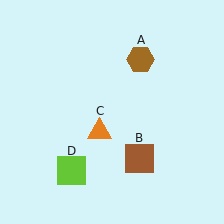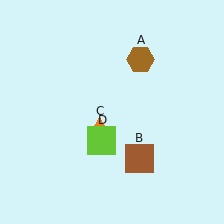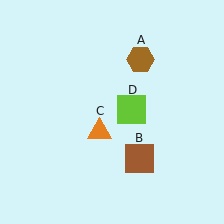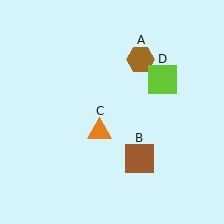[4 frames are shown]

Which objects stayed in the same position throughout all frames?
Brown hexagon (object A) and brown square (object B) and orange triangle (object C) remained stationary.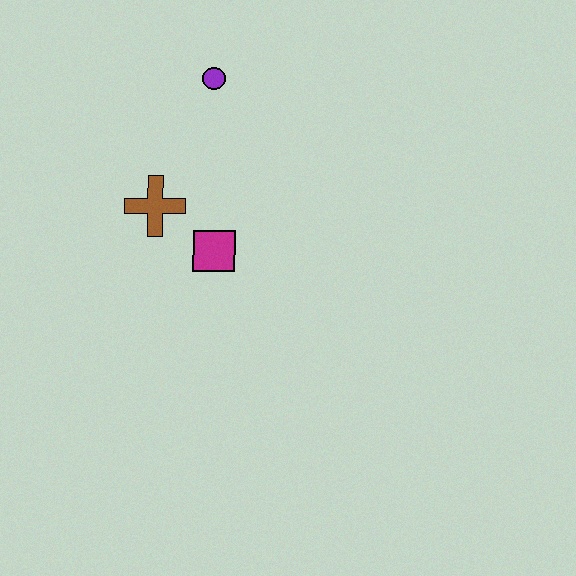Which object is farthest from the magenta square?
The purple circle is farthest from the magenta square.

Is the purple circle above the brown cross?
Yes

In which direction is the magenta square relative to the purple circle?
The magenta square is below the purple circle.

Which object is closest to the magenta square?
The brown cross is closest to the magenta square.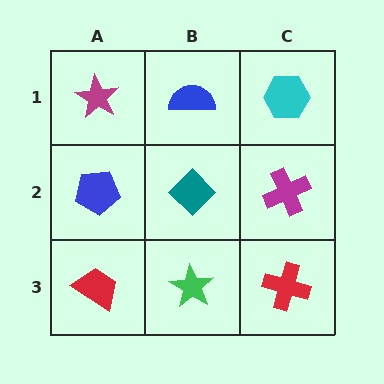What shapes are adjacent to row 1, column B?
A teal diamond (row 2, column B), a magenta star (row 1, column A), a cyan hexagon (row 1, column C).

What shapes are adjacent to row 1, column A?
A blue pentagon (row 2, column A), a blue semicircle (row 1, column B).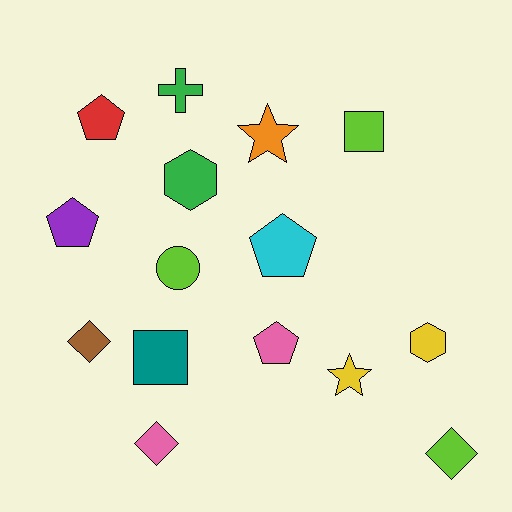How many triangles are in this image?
There are no triangles.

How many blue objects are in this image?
There are no blue objects.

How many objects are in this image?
There are 15 objects.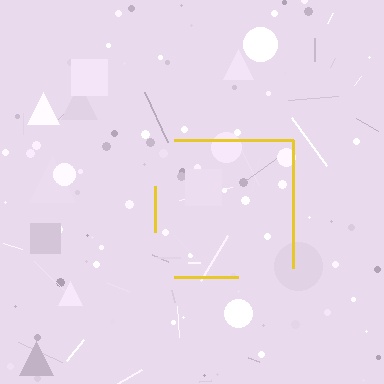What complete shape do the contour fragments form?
The contour fragments form a square.